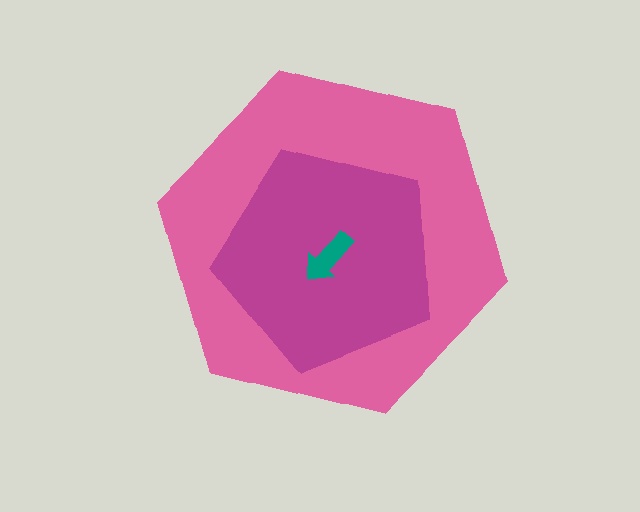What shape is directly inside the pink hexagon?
The magenta pentagon.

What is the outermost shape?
The pink hexagon.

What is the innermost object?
The teal arrow.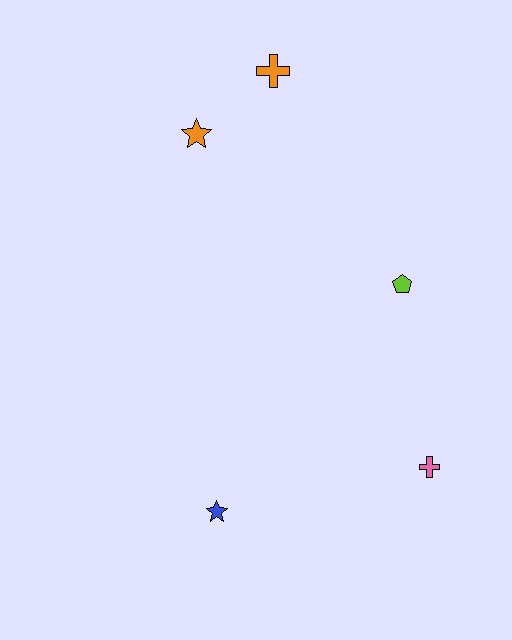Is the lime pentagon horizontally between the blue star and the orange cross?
No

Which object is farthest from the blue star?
The orange cross is farthest from the blue star.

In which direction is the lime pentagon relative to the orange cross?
The lime pentagon is below the orange cross.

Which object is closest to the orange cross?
The orange star is closest to the orange cross.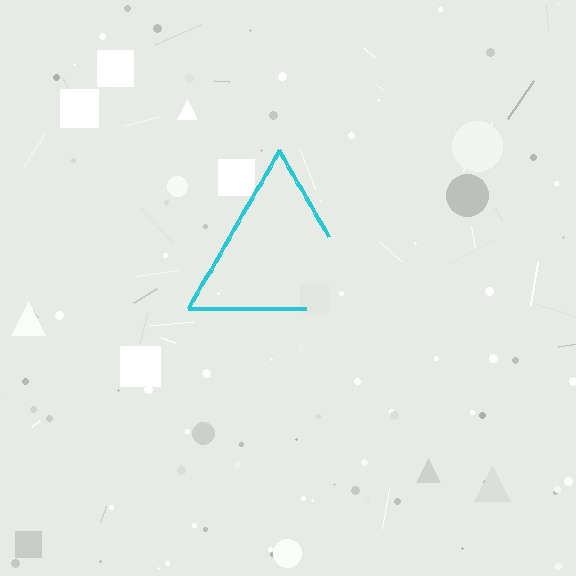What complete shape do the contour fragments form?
The contour fragments form a triangle.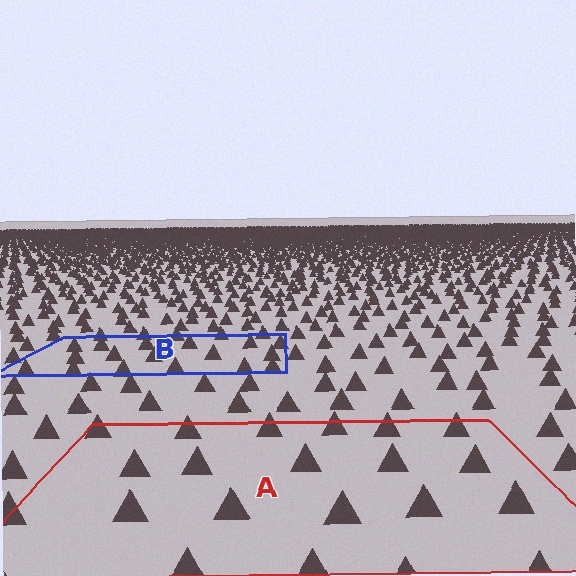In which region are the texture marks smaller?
The texture marks are smaller in region B, because it is farther away.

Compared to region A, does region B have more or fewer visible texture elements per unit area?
Region B has more texture elements per unit area — they are packed more densely because it is farther away.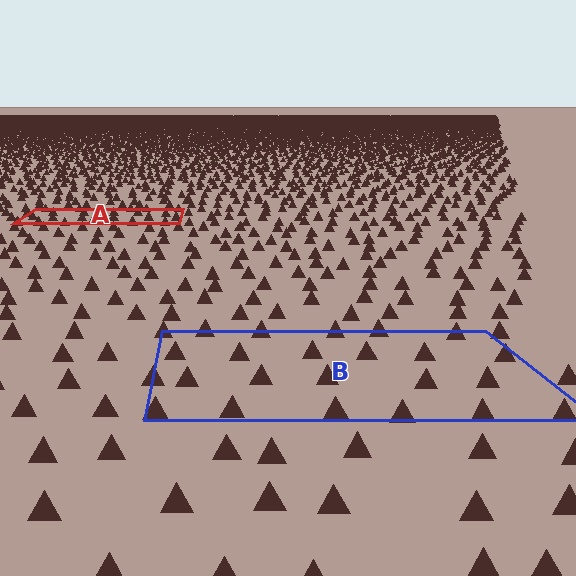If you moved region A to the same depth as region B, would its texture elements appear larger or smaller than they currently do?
They would appear larger. At a closer depth, the same texture elements are projected at a bigger on-screen size.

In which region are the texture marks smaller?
The texture marks are smaller in region A, because it is farther away.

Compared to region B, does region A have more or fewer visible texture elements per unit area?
Region A has more texture elements per unit area — they are packed more densely because it is farther away.